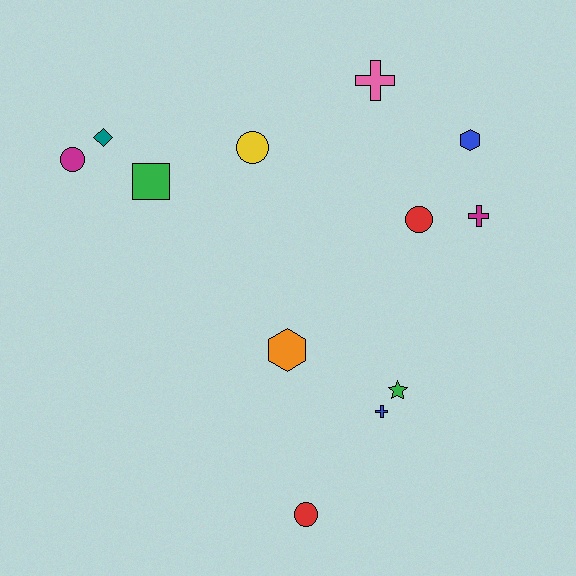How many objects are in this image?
There are 12 objects.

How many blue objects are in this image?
There are 2 blue objects.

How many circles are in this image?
There are 4 circles.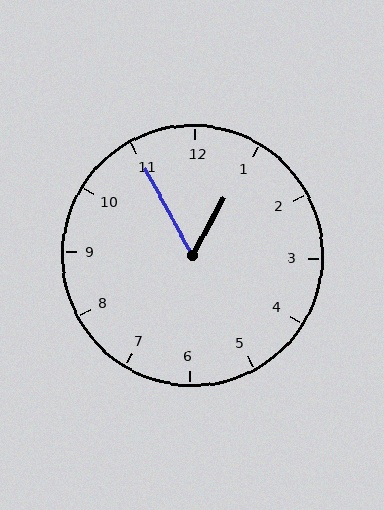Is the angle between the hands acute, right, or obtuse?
It is acute.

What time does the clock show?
12:55.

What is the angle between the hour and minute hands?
Approximately 58 degrees.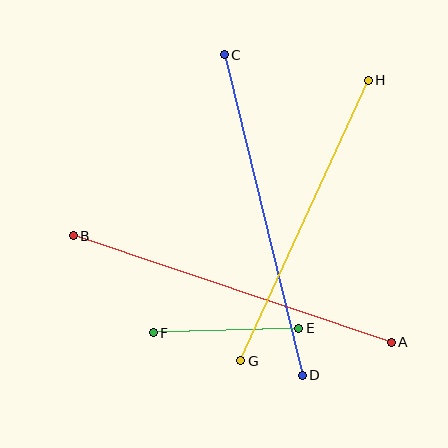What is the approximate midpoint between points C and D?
The midpoint is at approximately (263, 215) pixels.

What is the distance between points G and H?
The distance is approximately 308 pixels.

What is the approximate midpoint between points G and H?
The midpoint is at approximately (304, 220) pixels.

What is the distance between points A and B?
The distance is approximately 335 pixels.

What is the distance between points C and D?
The distance is approximately 330 pixels.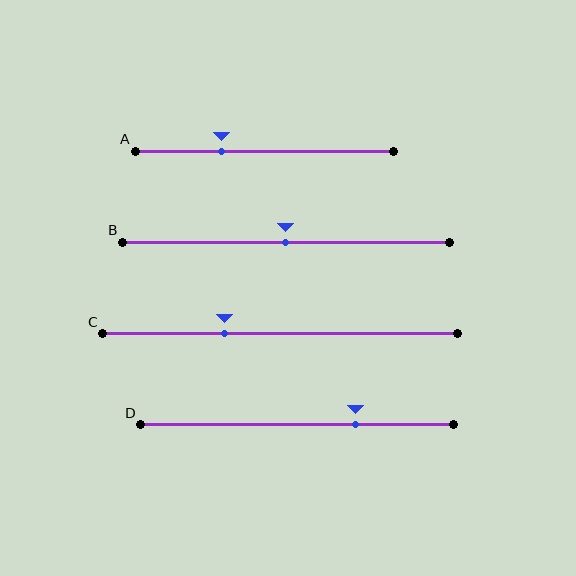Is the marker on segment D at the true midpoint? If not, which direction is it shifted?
No, the marker on segment D is shifted to the right by about 19% of the segment length.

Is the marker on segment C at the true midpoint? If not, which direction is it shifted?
No, the marker on segment C is shifted to the left by about 16% of the segment length.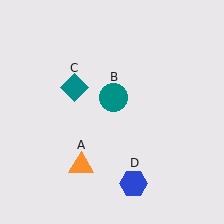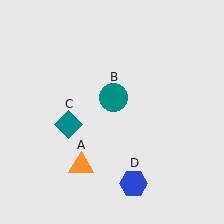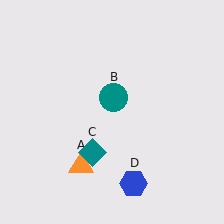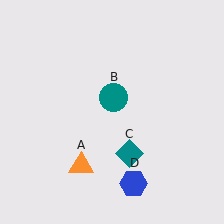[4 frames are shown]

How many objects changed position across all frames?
1 object changed position: teal diamond (object C).